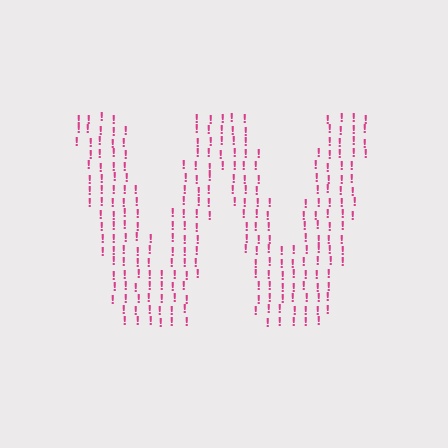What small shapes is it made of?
It is made of small exclamation marks.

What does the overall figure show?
The overall figure shows the letter W.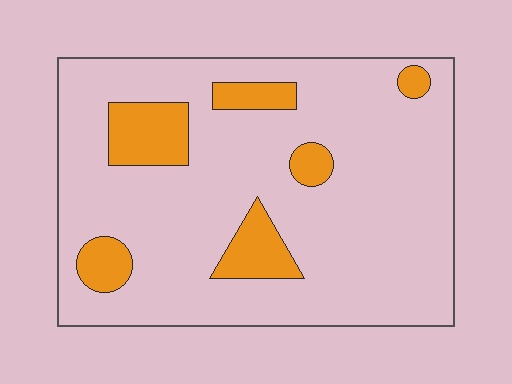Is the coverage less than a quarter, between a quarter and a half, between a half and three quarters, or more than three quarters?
Less than a quarter.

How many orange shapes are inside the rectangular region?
6.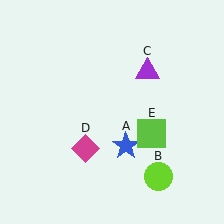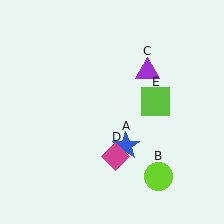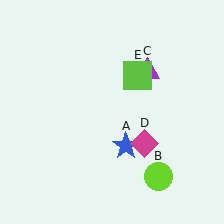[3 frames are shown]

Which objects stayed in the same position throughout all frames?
Blue star (object A) and lime circle (object B) and purple triangle (object C) remained stationary.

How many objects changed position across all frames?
2 objects changed position: magenta diamond (object D), lime square (object E).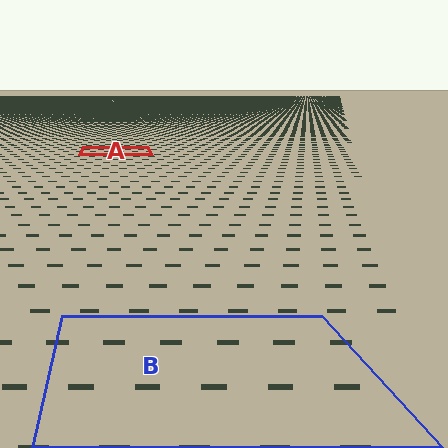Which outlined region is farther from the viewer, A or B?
Region A is farther from the viewer — the texture elements inside it appear smaller and more densely packed.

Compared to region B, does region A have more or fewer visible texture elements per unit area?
Region A has more texture elements per unit area — they are packed more densely because it is farther away.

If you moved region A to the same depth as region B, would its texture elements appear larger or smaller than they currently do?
They would appear larger. At a closer depth, the same texture elements are projected at a bigger on-screen size.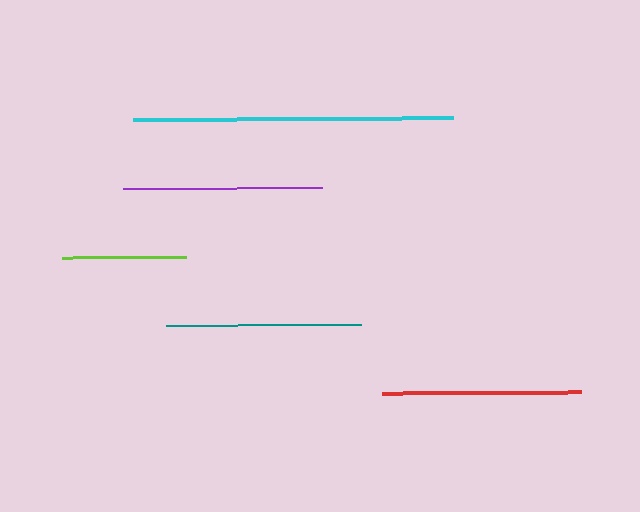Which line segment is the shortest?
The lime line is the shortest at approximately 124 pixels.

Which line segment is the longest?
The cyan line is the longest at approximately 321 pixels.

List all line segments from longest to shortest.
From longest to shortest: cyan, red, purple, teal, lime.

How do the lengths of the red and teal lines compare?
The red and teal lines are approximately the same length.